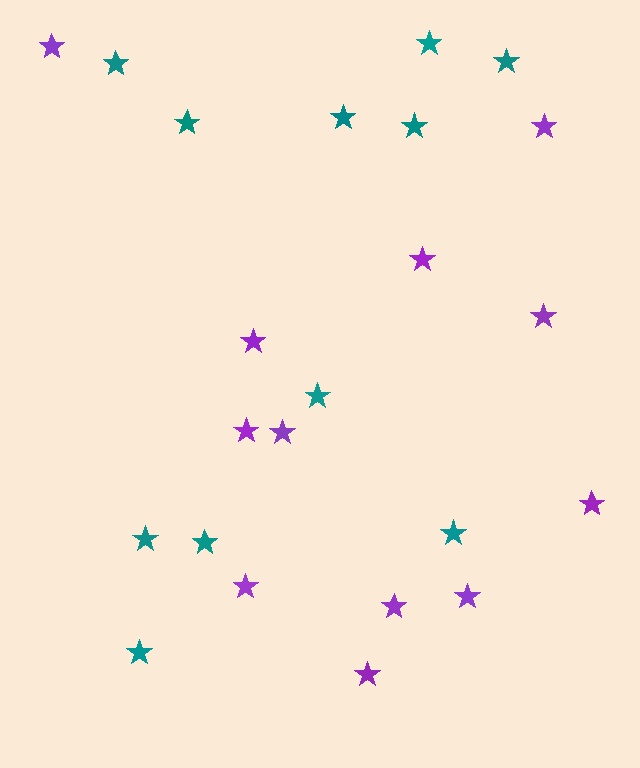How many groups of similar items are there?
There are 2 groups: one group of purple stars (12) and one group of teal stars (11).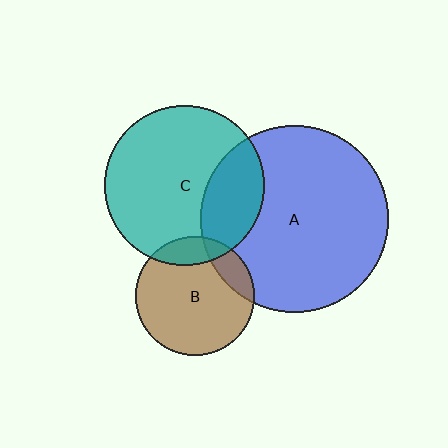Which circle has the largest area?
Circle A (blue).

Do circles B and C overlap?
Yes.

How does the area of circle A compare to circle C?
Approximately 1.4 times.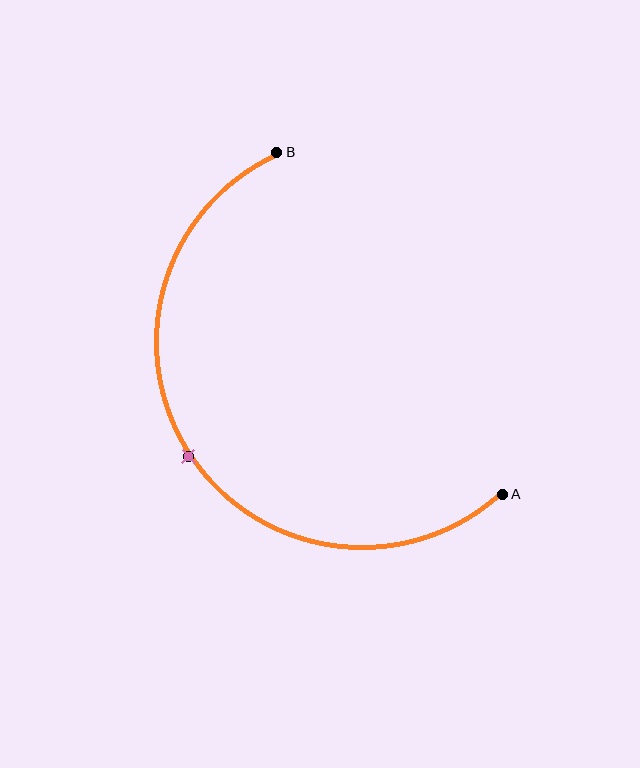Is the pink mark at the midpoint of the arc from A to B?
Yes. The pink mark lies on the arc at equal arc-length from both A and B — it is the arc midpoint.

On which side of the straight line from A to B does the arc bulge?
The arc bulges to the left of the straight line connecting A and B.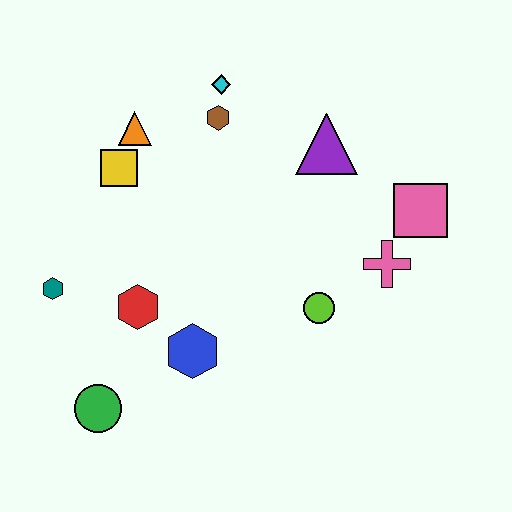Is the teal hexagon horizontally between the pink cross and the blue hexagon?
No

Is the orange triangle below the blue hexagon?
No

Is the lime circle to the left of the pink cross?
Yes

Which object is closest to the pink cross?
The pink square is closest to the pink cross.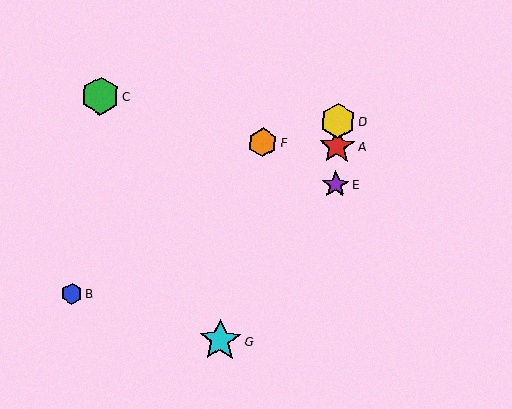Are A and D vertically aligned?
Yes, both are at x≈337.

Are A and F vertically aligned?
No, A is at x≈337 and F is at x≈263.